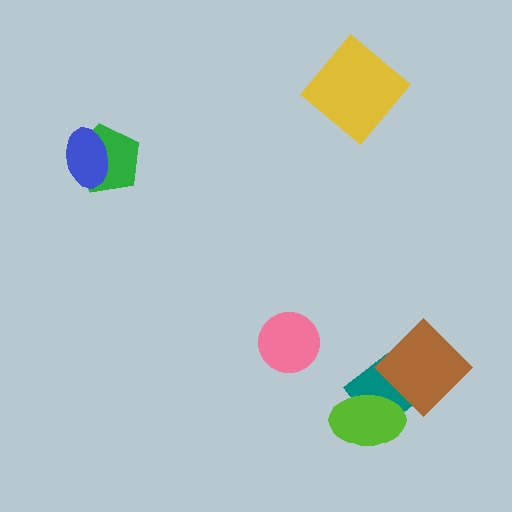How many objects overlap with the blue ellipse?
1 object overlaps with the blue ellipse.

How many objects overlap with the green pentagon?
1 object overlaps with the green pentagon.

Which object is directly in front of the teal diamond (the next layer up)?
The lime ellipse is directly in front of the teal diamond.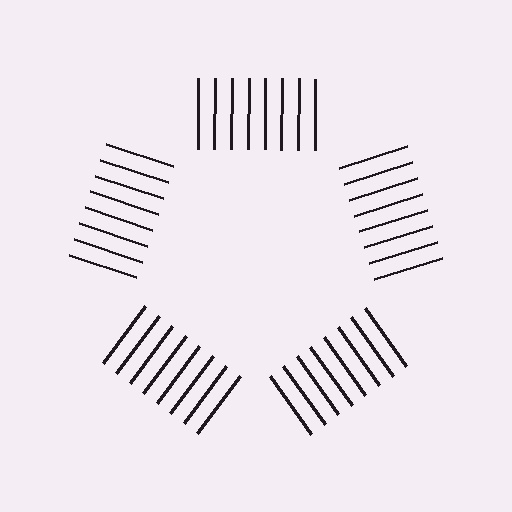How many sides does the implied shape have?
5 sides — the line-ends trace a pentagon.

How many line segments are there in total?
40 — 8 along each of the 5 edges.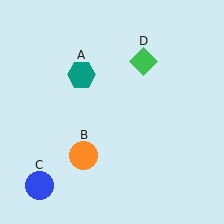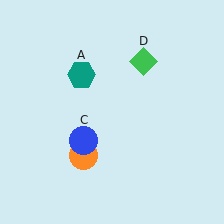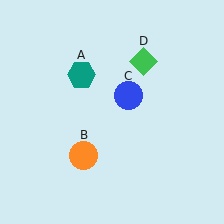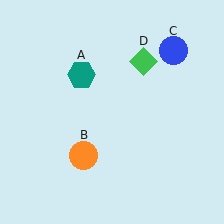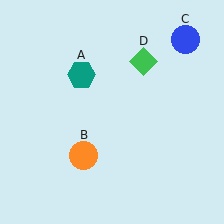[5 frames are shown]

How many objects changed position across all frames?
1 object changed position: blue circle (object C).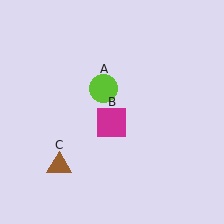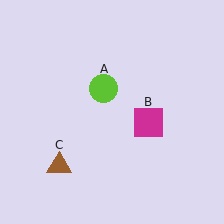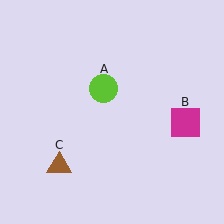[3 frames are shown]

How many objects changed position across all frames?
1 object changed position: magenta square (object B).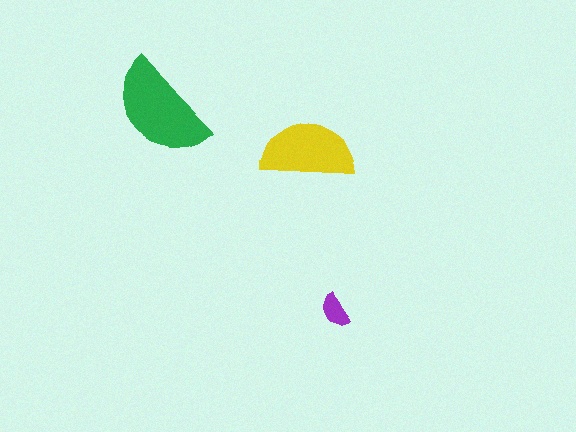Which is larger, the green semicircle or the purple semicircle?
The green one.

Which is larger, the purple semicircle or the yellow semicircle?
The yellow one.